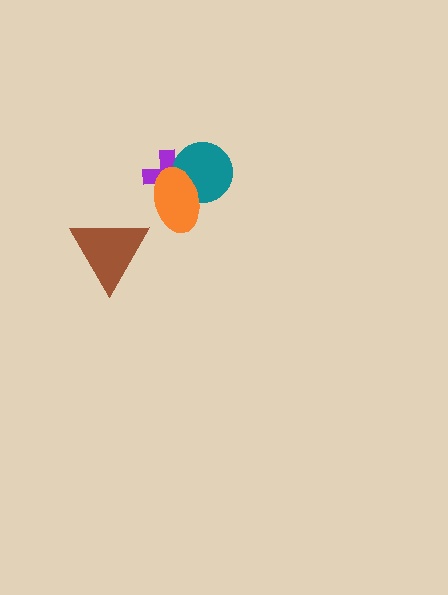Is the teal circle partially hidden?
Yes, it is partially covered by another shape.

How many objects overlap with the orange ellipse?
2 objects overlap with the orange ellipse.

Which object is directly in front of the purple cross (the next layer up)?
The teal circle is directly in front of the purple cross.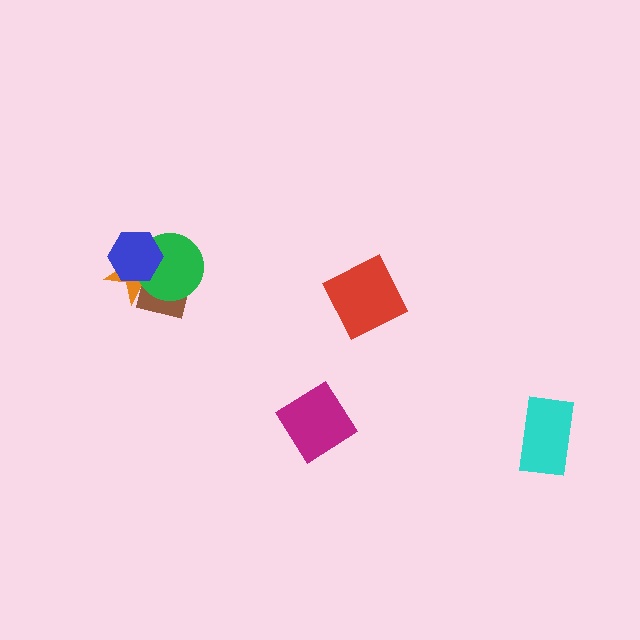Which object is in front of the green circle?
The blue hexagon is in front of the green circle.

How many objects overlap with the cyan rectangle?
0 objects overlap with the cyan rectangle.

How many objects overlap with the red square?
0 objects overlap with the red square.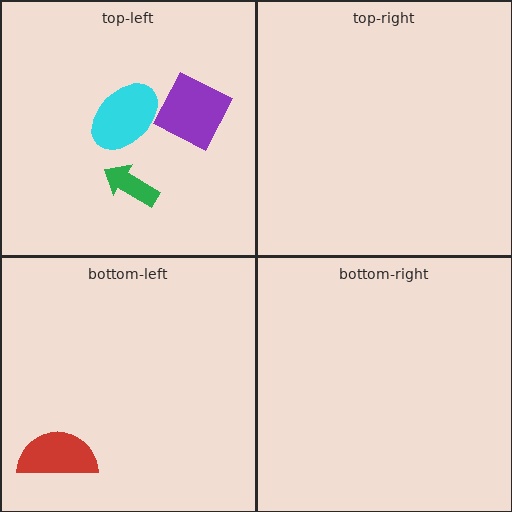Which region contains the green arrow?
The top-left region.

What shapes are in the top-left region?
The cyan ellipse, the green arrow, the purple square.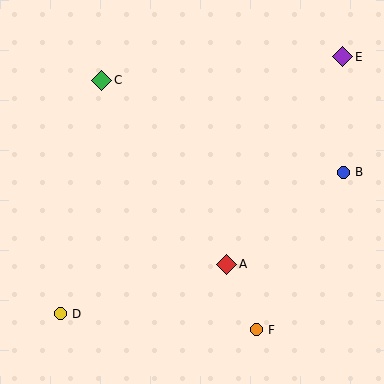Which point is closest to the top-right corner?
Point E is closest to the top-right corner.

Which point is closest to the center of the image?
Point A at (227, 264) is closest to the center.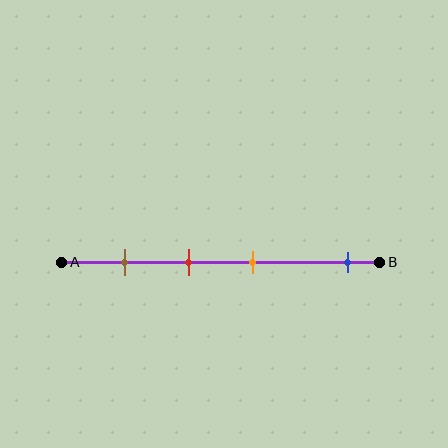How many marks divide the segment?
There are 4 marks dividing the segment.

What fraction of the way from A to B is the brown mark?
The brown mark is approximately 20% (0.2) of the way from A to B.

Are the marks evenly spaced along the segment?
No, the marks are not evenly spaced.